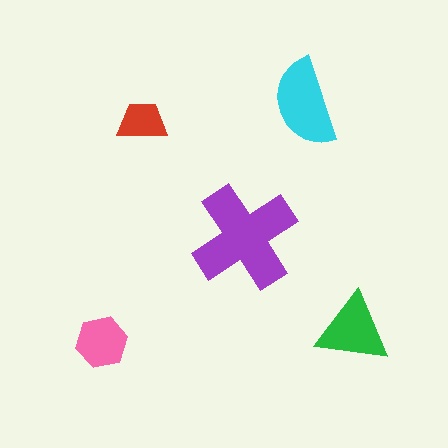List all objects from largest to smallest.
The purple cross, the cyan semicircle, the green triangle, the pink hexagon, the red trapezoid.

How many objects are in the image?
There are 5 objects in the image.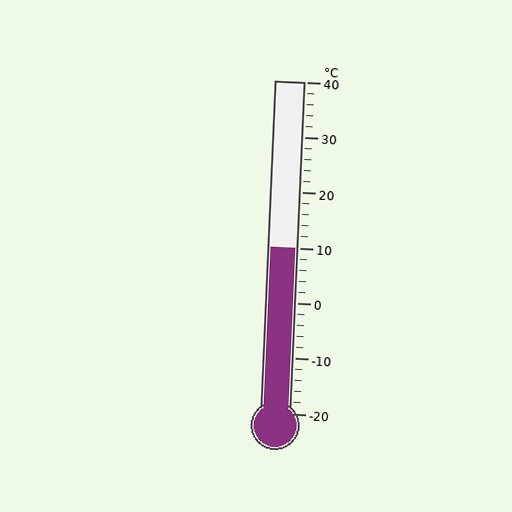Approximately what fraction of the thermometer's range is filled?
The thermometer is filled to approximately 50% of its range.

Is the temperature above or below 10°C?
The temperature is at 10°C.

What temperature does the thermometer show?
The thermometer shows approximately 10°C.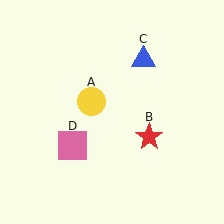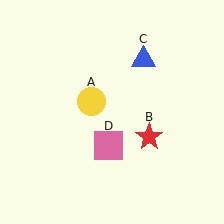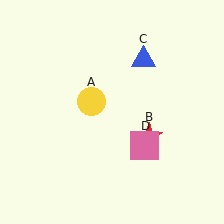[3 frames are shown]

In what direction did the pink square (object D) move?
The pink square (object D) moved right.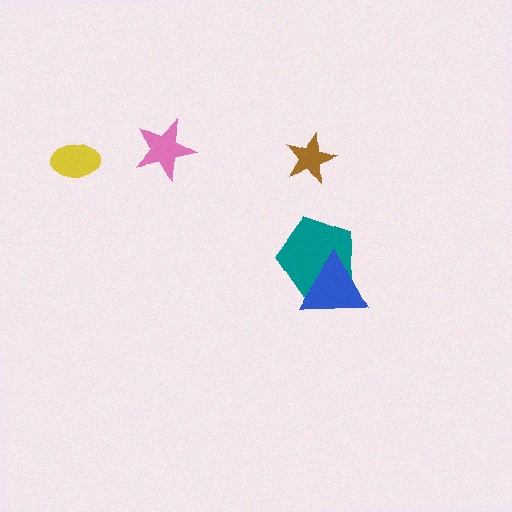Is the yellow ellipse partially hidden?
No, no other shape covers it.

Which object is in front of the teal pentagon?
The blue triangle is in front of the teal pentagon.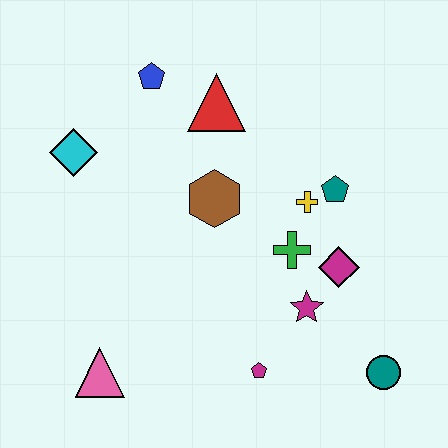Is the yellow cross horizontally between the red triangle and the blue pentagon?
No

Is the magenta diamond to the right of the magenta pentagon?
Yes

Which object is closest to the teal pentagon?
The yellow cross is closest to the teal pentagon.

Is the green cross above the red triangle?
No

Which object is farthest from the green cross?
The cyan diamond is farthest from the green cross.